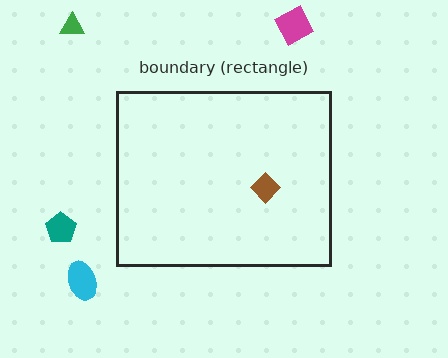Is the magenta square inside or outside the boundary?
Outside.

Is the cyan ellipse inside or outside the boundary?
Outside.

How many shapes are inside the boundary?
1 inside, 4 outside.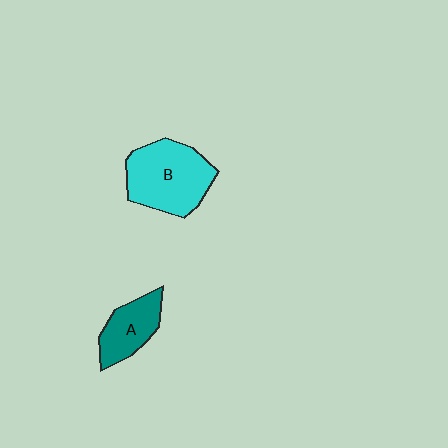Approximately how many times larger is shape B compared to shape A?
Approximately 1.7 times.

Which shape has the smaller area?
Shape A (teal).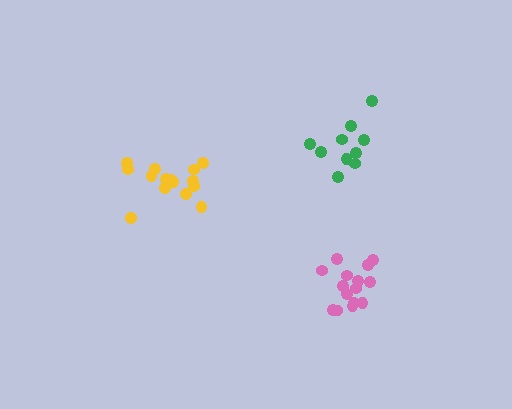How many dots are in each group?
Group 1: 10 dots, Group 2: 15 dots, Group 3: 15 dots (40 total).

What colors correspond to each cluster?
The clusters are colored: green, pink, yellow.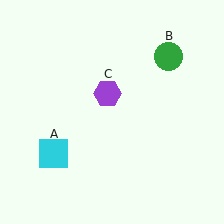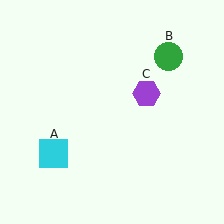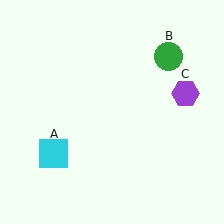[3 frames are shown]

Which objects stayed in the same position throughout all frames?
Cyan square (object A) and green circle (object B) remained stationary.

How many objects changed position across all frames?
1 object changed position: purple hexagon (object C).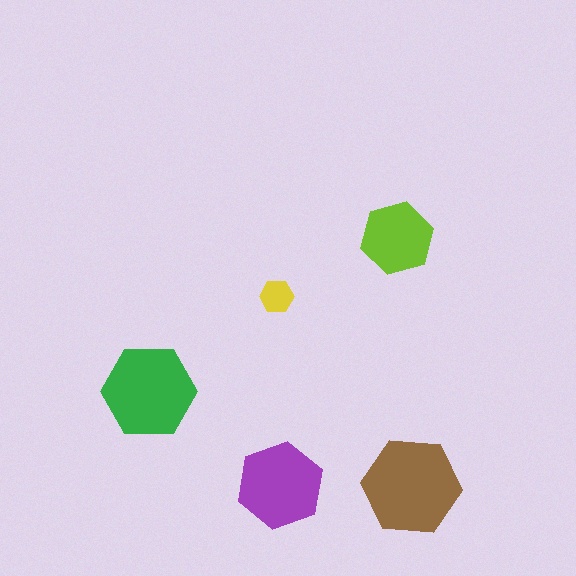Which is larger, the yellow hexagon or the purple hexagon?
The purple one.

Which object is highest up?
The lime hexagon is topmost.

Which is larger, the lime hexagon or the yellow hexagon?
The lime one.